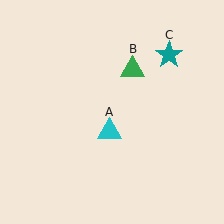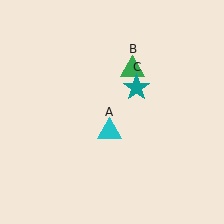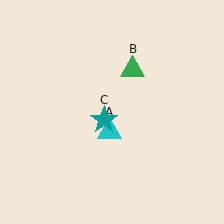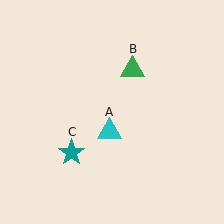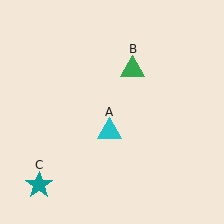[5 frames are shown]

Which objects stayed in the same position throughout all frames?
Cyan triangle (object A) and green triangle (object B) remained stationary.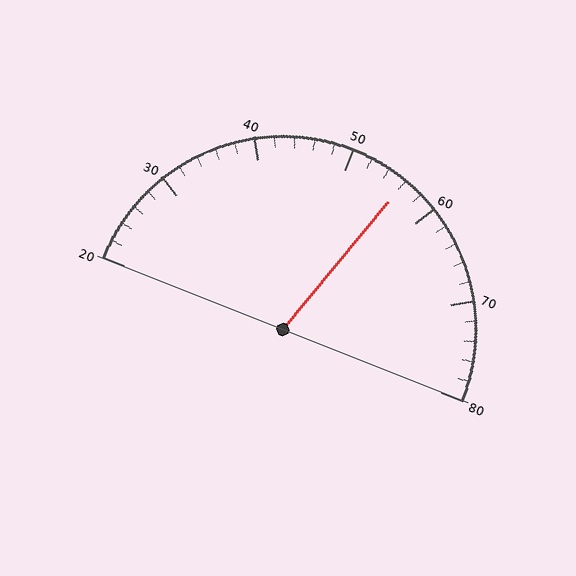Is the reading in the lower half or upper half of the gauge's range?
The reading is in the upper half of the range (20 to 80).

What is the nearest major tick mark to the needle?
The nearest major tick mark is 60.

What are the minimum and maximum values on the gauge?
The gauge ranges from 20 to 80.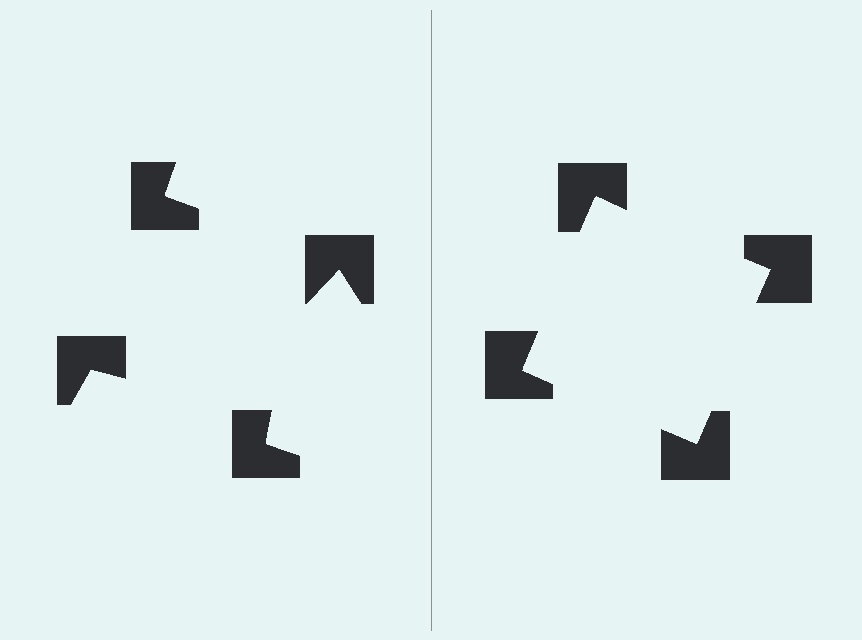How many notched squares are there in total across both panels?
8 — 4 on each side.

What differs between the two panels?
The notched squares are positioned identically on both sides; only the wedge orientations differ. On the right they align to a square; on the left they are misaligned.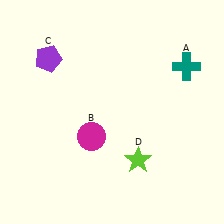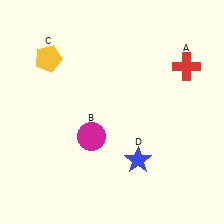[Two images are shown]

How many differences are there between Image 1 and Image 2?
There are 3 differences between the two images.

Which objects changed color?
A changed from teal to red. C changed from purple to yellow. D changed from lime to blue.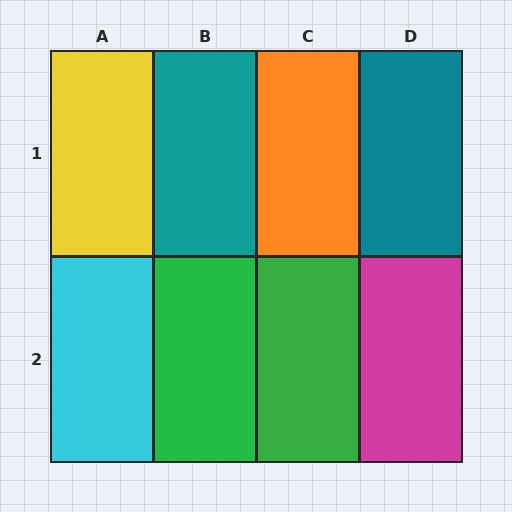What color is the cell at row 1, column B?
Teal.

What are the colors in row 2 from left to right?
Cyan, green, green, magenta.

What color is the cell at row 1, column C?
Orange.